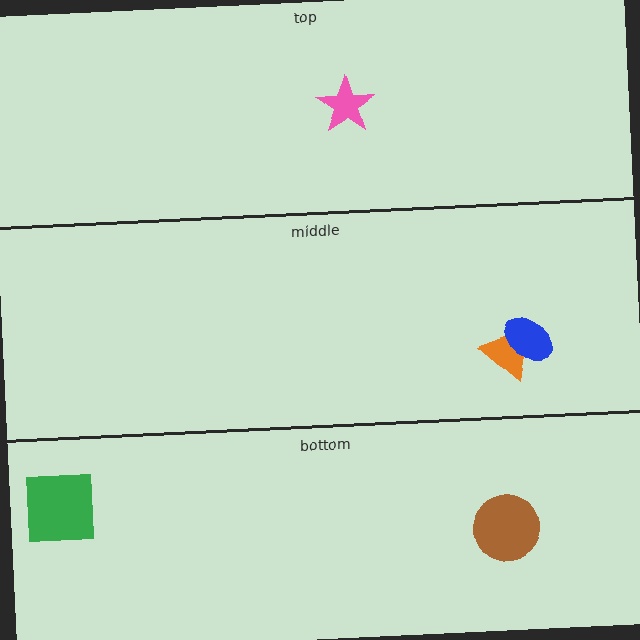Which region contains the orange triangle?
The middle region.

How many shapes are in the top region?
1.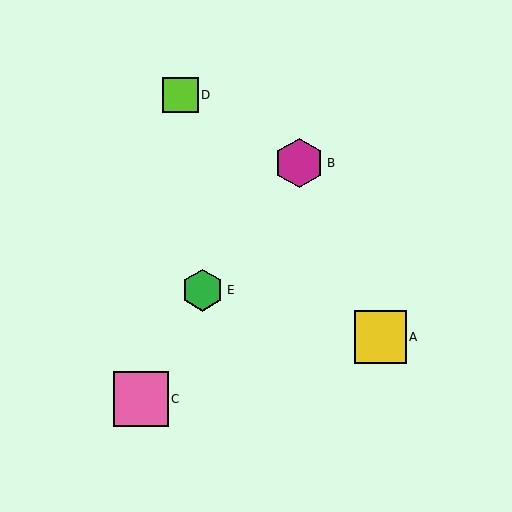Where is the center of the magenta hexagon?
The center of the magenta hexagon is at (299, 163).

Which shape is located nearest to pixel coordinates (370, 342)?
The yellow square (labeled A) at (380, 337) is nearest to that location.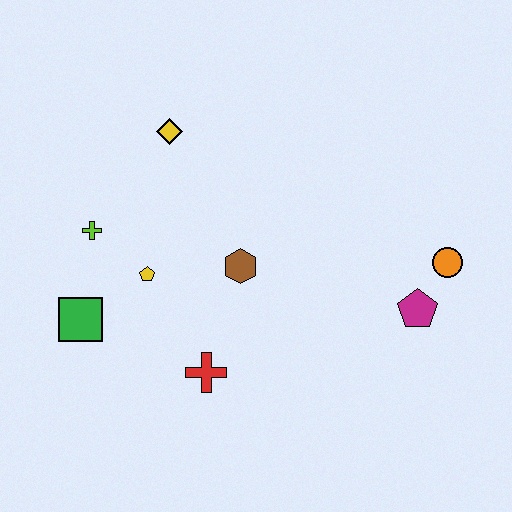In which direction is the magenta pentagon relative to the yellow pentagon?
The magenta pentagon is to the right of the yellow pentagon.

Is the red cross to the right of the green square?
Yes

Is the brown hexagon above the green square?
Yes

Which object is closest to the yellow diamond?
The lime cross is closest to the yellow diamond.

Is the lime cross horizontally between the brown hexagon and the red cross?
No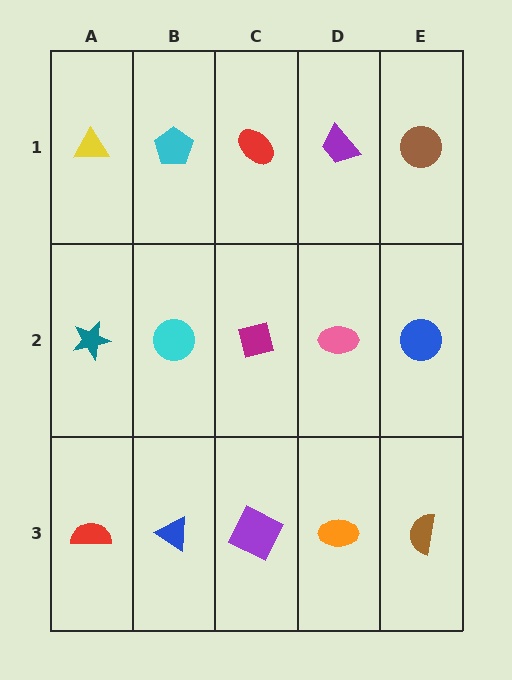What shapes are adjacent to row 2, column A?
A yellow triangle (row 1, column A), a red semicircle (row 3, column A), a cyan circle (row 2, column B).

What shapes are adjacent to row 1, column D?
A pink ellipse (row 2, column D), a red ellipse (row 1, column C), a brown circle (row 1, column E).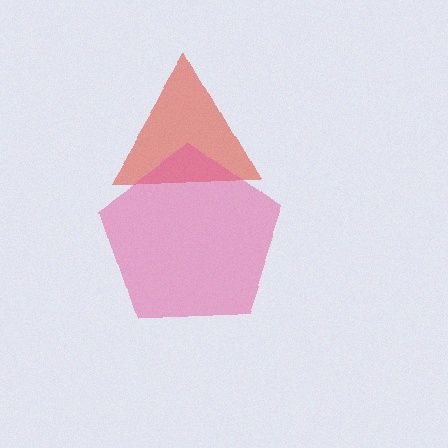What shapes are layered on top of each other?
The layered shapes are: a red triangle, a pink pentagon.